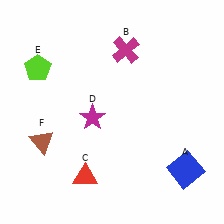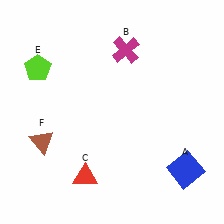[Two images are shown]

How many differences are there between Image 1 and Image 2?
There is 1 difference between the two images.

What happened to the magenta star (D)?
The magenta star (D) was removed in Image 2. It was in the bottom-left area of Image 1.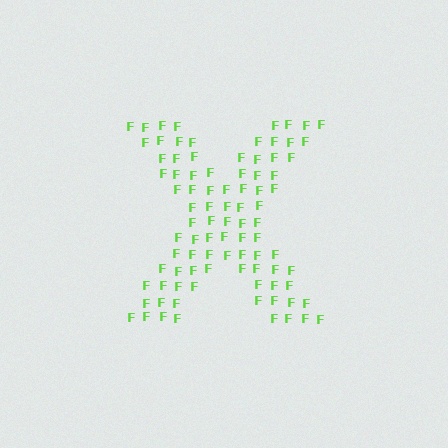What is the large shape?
The large shape is the letter X.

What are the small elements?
The small elements are letter F's.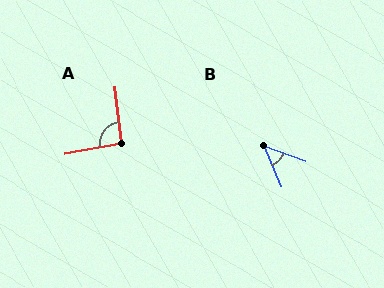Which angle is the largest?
A, at approximately 94 degrees.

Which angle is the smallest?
B, at approximately 47 degrees.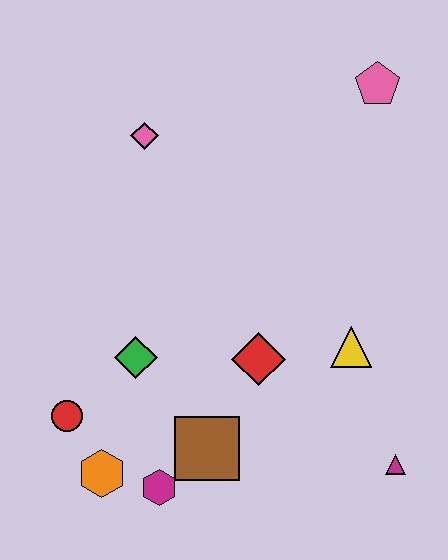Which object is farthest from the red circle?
The pink pentagon is farthest from the red circle.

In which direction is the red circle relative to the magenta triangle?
The red circle is to the left of the magenta triangle.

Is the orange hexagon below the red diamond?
Yes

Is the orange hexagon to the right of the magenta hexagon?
No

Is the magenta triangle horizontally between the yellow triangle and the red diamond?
No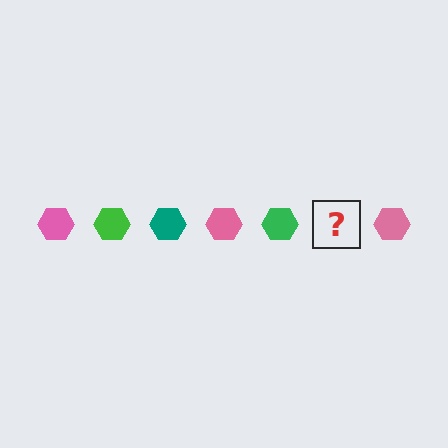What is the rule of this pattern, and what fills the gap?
The rule is that the pattern cycles through pink, green, teal hexagons. The gap should be filled with a teal hexagon.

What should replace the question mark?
The question mark should be replaced with a teal hexagon.